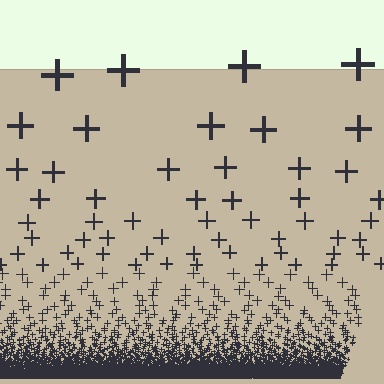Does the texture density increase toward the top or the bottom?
Density increases toward the bottom.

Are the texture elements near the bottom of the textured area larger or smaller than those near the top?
Smaller. The gradient is inverted — elements near the bottom are smaller and denser.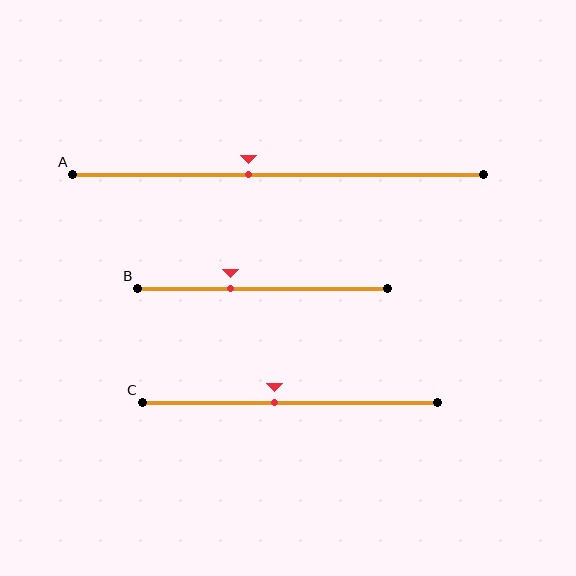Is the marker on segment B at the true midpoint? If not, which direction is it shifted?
No, the marker on segment B is shifted to the left by about 13% of the segment length.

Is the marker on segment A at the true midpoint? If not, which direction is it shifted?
No, the marker on segment A is shifted to the left by about 7% of the segment length.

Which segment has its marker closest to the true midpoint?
Segment C has its marker closest to the true midpoint.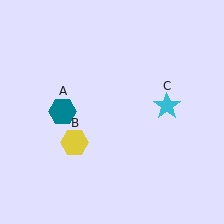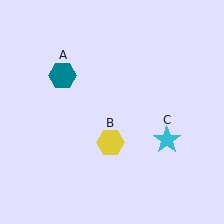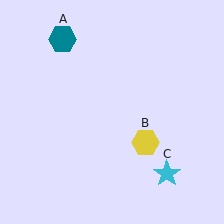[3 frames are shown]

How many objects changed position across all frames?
3 objects changed position: teal hexagon (object A), yellow hexagon (object B), cyan star (object C).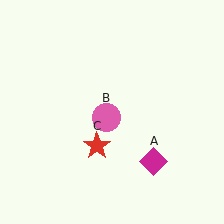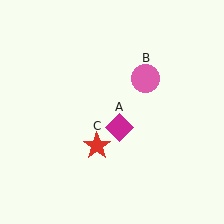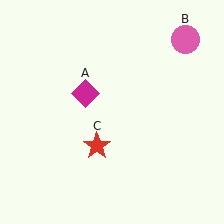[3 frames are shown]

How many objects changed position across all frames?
2 objects changed position: magenta diamond (object A), pink circle (object B).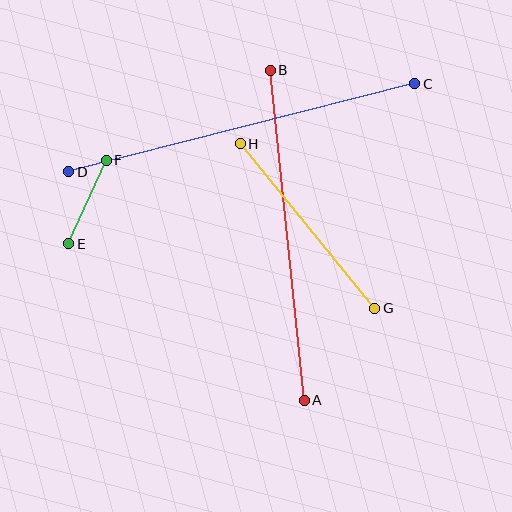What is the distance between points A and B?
The distance is approximately 331 pixels.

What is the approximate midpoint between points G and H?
The midpoint is at approximately (307, 226) pixels.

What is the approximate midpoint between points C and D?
The midpoint is at approximately (242, 128) pixels.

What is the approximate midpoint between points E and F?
The midpoint is at approximately (87, 202) pixels.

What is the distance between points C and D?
The distance is approximately 357 pixels.